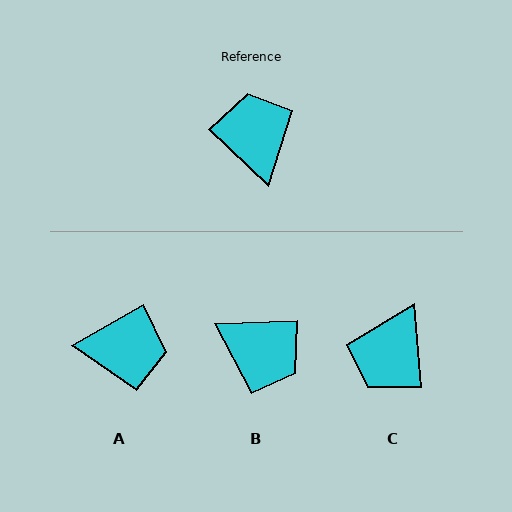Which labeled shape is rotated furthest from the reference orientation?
C, about 138 degrees away.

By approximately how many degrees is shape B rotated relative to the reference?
Approximately 135 degrees clockwise.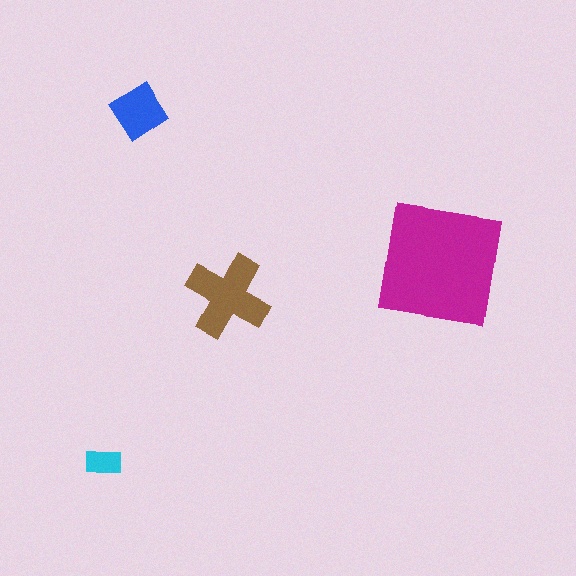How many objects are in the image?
There are 4 objects in the image.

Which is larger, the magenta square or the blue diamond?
The magenta square.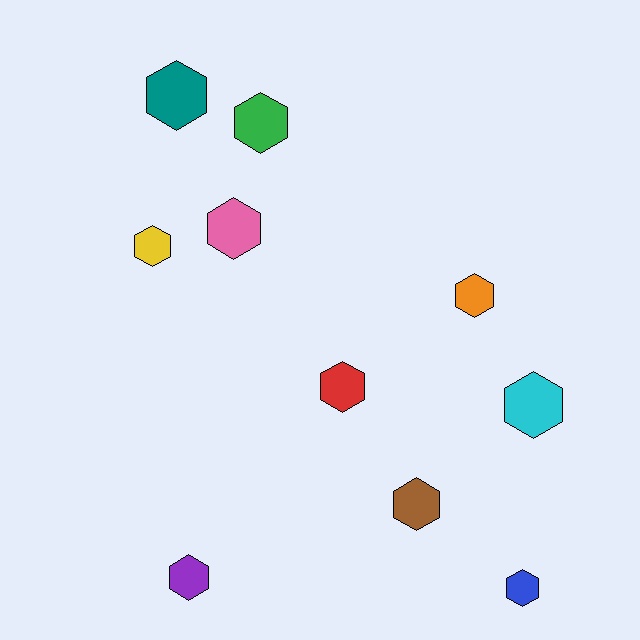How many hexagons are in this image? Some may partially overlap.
There are 10 hexagons.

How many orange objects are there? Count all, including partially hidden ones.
There is 1 orange object.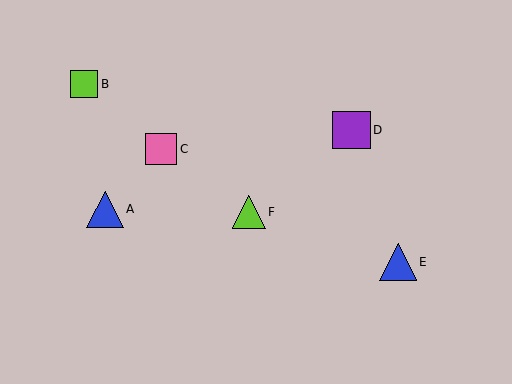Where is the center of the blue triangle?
The center of the blue triangle is at (398, 262).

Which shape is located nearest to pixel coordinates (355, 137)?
The purple square (labeled D) at (351, 130) is nearest to that location.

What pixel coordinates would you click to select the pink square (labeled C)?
Click at (161, 149) to select the pink square C.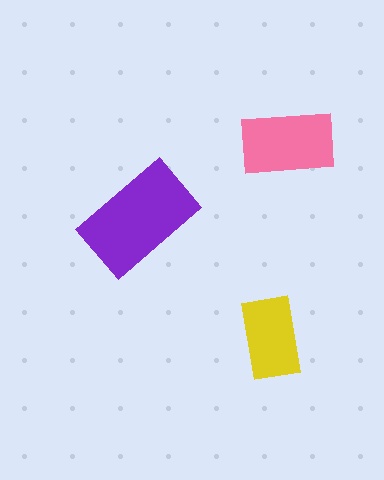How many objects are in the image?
There are 3 objects in the image.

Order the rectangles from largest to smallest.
the purple one, the pink one, the yellow one.